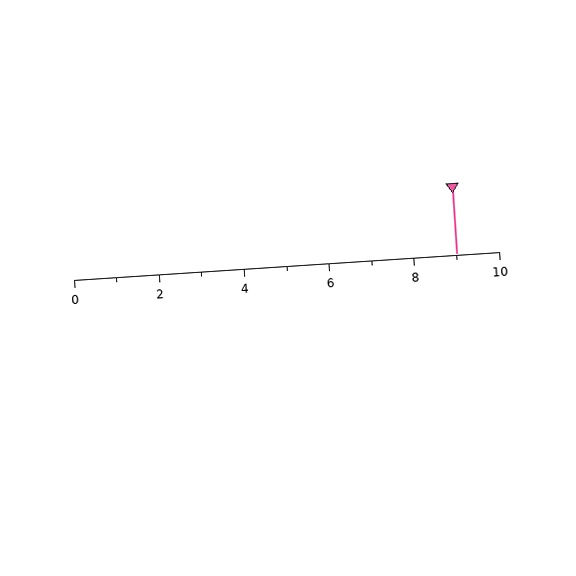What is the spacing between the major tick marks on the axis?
The major ticks are spaced 2 apart.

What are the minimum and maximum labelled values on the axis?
The axis runs from 0 to 10.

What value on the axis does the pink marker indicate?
The marker indicates approximately 9.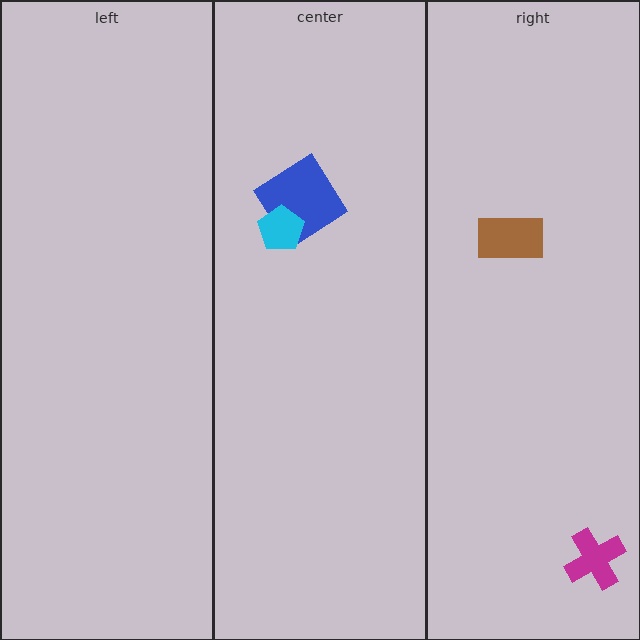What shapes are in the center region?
The blue diamond, the cyan pentagon.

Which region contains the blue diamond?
The center region.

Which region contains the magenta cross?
The right region.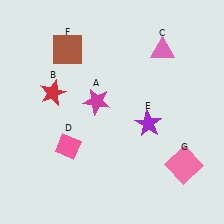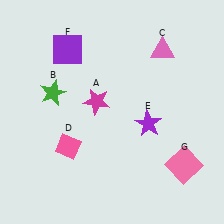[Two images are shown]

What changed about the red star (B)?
In Image 1, B is red. In Image 2, it changed to green.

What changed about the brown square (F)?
In Image 1, F is brown. In Image 2, it changed to purple.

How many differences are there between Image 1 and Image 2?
There are 2 differences between the two images.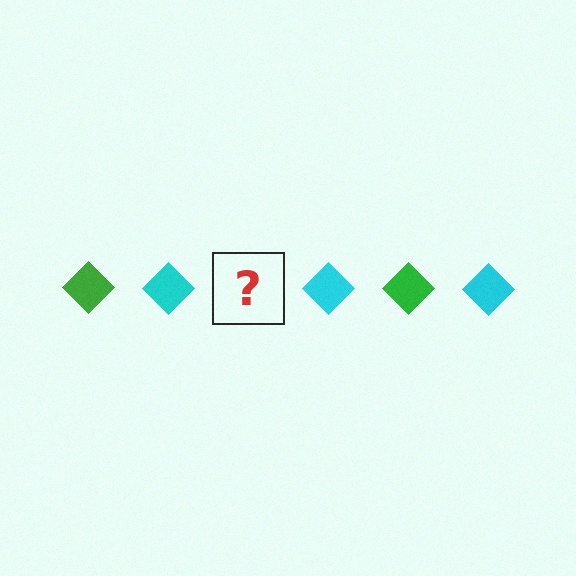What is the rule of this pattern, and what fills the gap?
The rule is that the pattern cycles through green, cyan diamonds. The gap should be filled with a green diamond.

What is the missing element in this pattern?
The missing element is a green diamond.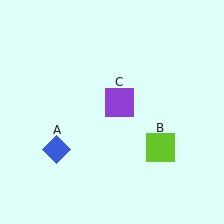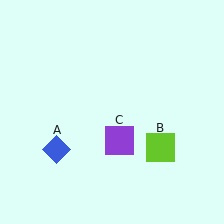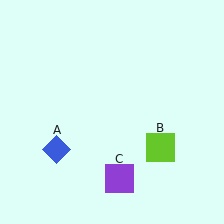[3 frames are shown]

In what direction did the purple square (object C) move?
The purple square (object C) moved down.